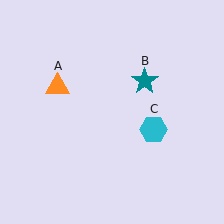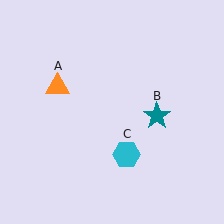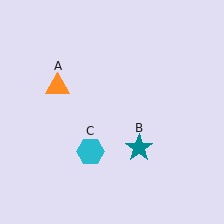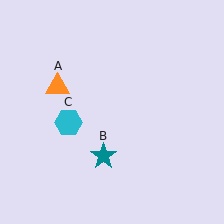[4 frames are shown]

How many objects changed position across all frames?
2 objects changed position: teal star (object B), cyan hexagon (object C).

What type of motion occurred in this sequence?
The teal star (object B), cyan hexagon (object C) rotated clockwise around the center of the scene.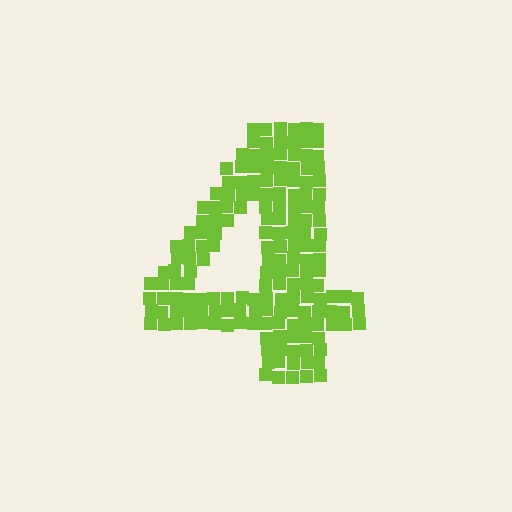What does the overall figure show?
The overall figure shows the digit 4.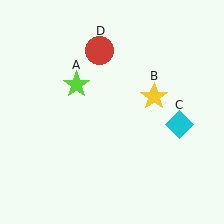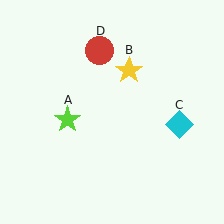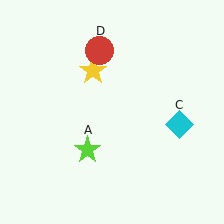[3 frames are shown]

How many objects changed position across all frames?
2 objects changed position: lime star (object A), yellow star (object B).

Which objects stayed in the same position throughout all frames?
Cyan diamond (object C) and red circle (object D) remained stationary.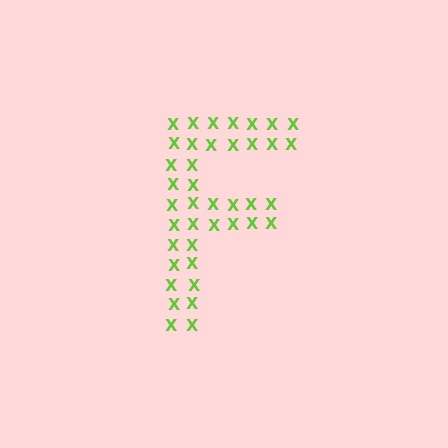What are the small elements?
The small elements are letter X's.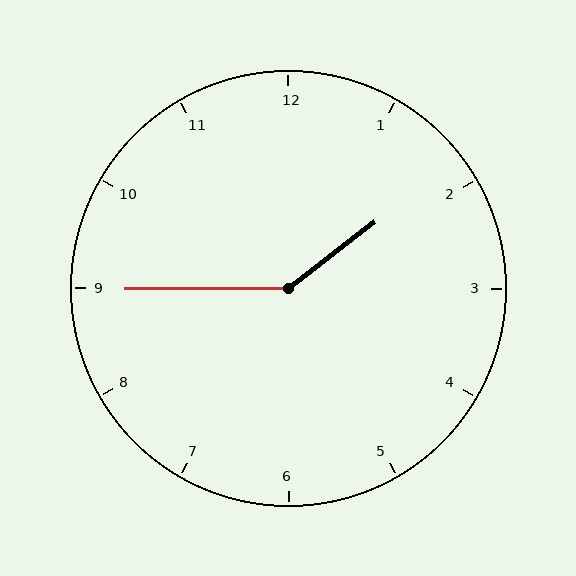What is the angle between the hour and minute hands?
Approximately 142 degrees.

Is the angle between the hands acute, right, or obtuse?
It is obtuse.